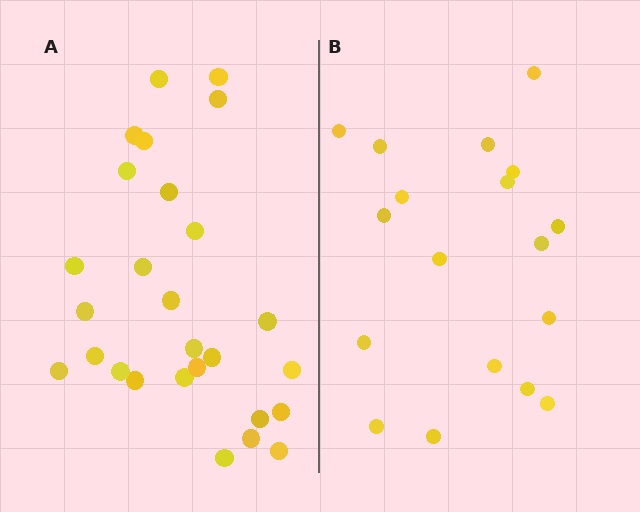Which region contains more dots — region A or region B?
Region A (the left region) has more dots.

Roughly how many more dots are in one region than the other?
Region A has roughly 8 or so more dots than region B.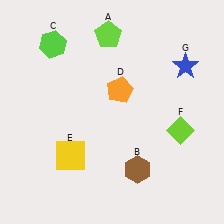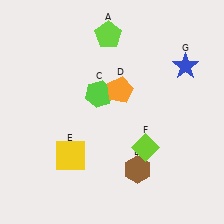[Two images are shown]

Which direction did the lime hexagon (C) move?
The lime hexagon (C) moved down.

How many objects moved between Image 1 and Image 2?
2 objects moved between the two images.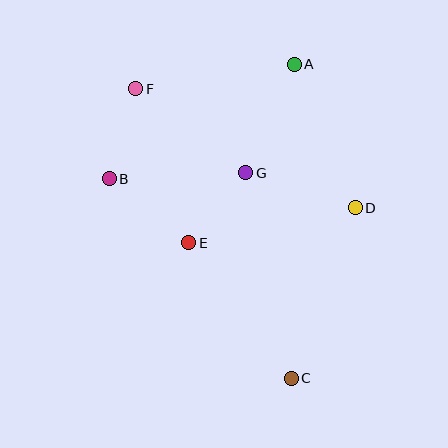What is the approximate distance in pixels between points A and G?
The distance between A and G is approximately 119 pixels.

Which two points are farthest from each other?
Points C and F are farthest from each other.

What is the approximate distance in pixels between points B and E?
The distance between B and E is approximately 102 pixels.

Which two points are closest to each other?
Points E and G are closest to each other.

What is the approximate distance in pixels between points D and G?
The distance between D and G is approximately 115 pixels.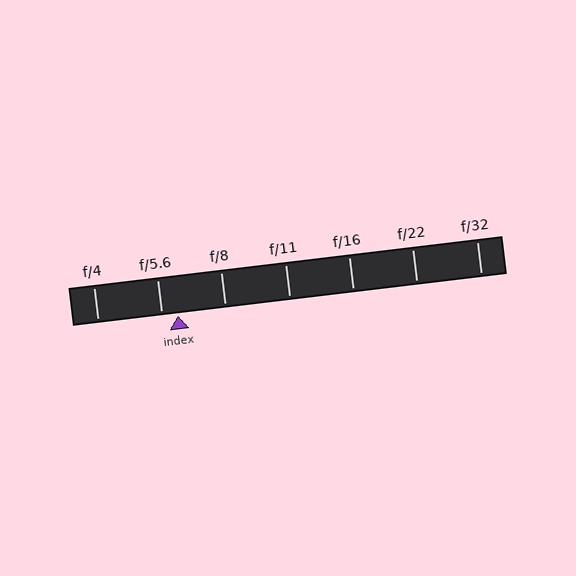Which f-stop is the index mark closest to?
The index mark is closest to f/5.6.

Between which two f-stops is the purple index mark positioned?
The index mark is between f/5.6 and f/8.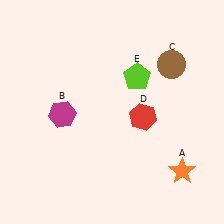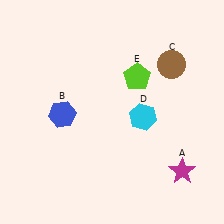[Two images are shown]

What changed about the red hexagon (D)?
In Image 1, D is red. In Image 2, it changed to cyan.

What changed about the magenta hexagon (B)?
In Image 1, B is magenta. In Image 2, it changed to blue.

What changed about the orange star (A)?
In Image 1, A is orange. In Image 2, it changed to magenta.